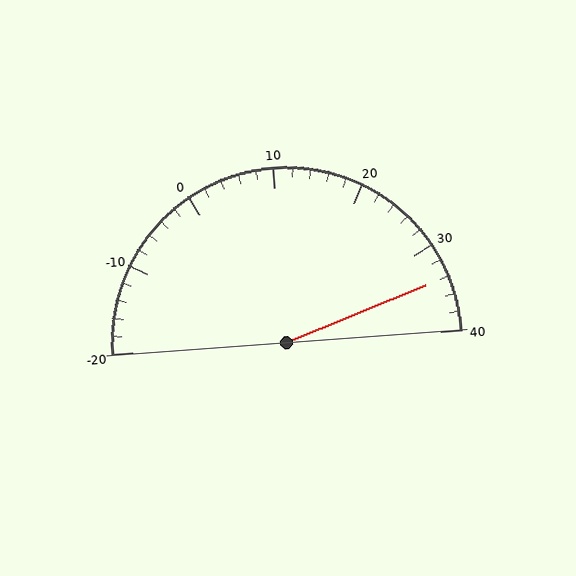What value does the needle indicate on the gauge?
The needle indicates approximately 34.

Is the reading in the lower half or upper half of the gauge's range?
The reading is in the upper half of the range (-20 to 40).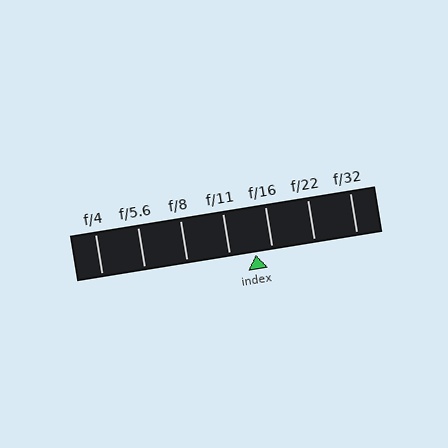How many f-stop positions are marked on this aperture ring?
There are 7 f-stop positions marked.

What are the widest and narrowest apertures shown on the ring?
The widest aperture shown is f/4 and the narrowest is f/32.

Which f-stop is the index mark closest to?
The index mark is closest to f/16.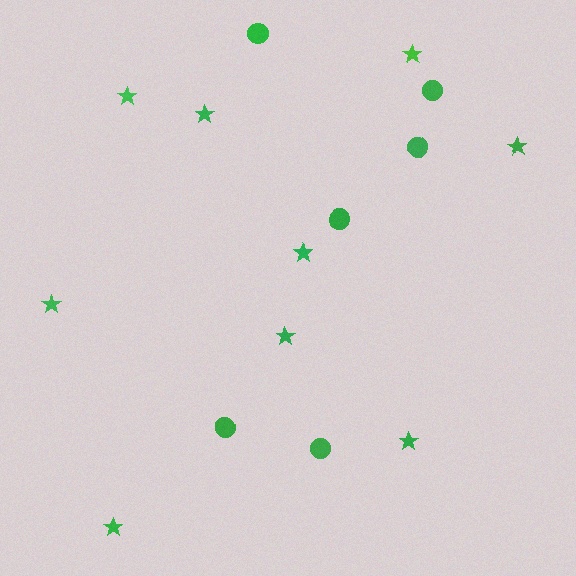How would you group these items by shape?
There are 2 groups: one group of circles (6) and one group of stars (9).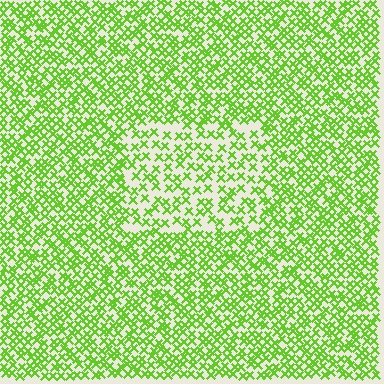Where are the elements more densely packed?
The elements are more densely packed outside the rectangle boundary.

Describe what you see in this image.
The image contains small lime elements arranged at two different densities. A rectangle-shaped region is visible where the elements are less densely packed than the surrounding area.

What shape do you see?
I see a rectangle.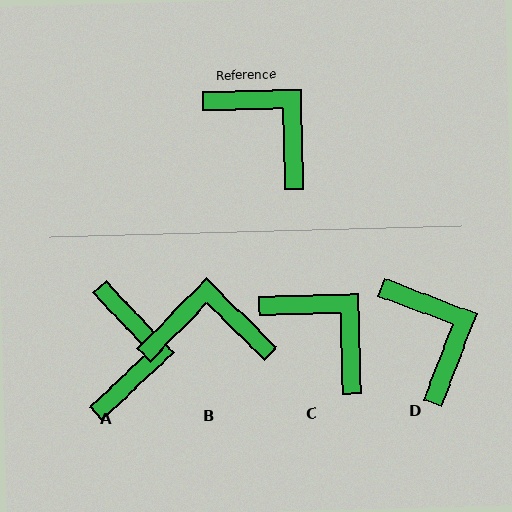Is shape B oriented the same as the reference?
No, it is off by about 44 degrees.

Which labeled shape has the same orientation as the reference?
C.